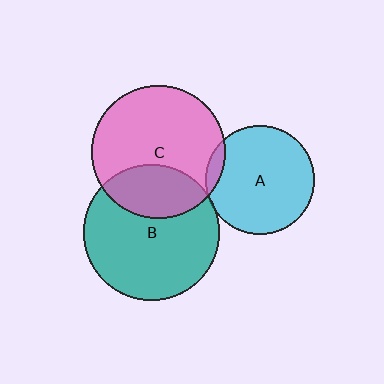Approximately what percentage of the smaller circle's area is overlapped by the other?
Approximately 5%.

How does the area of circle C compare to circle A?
Approximately 1.5 times.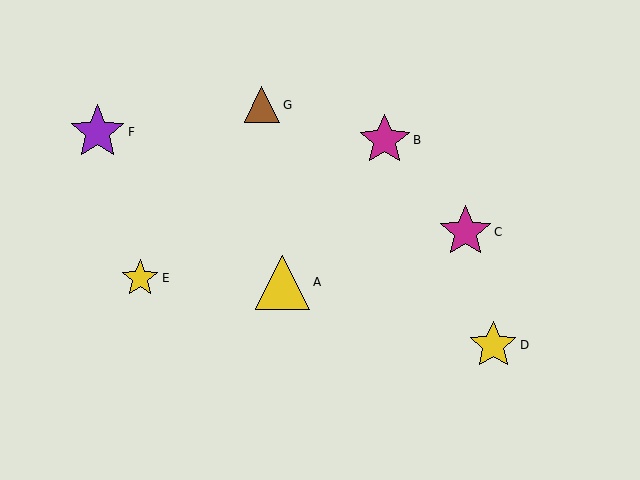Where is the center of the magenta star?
The center of the magenta star is at (465, 232).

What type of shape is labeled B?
Shape B is a magenta star.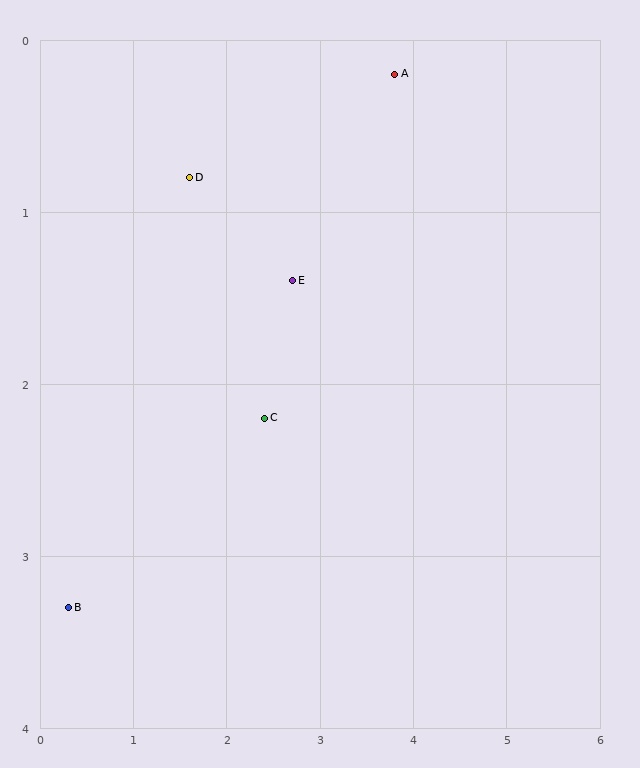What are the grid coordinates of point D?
Point D is at approximately (1.6, 0.8).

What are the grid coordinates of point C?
Point C is at approximately (2.4, 2.2).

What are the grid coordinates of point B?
Point B is at approximately (0.3, 3.3).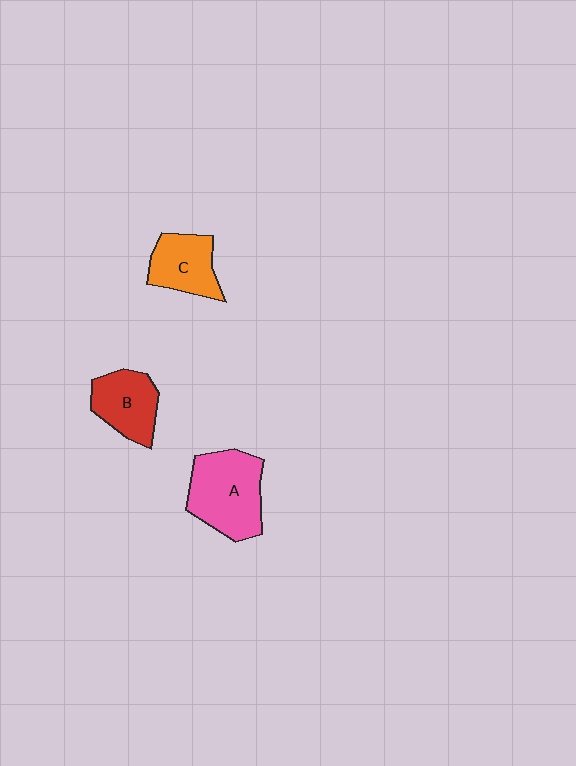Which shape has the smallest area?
Shape C (orange).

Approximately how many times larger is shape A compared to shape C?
Approximately 1.5 times.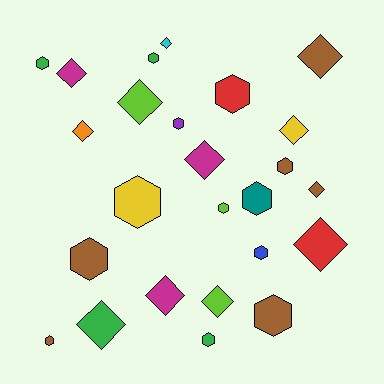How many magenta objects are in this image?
There are 3 magenta objects.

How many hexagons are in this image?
There are 13 hexagons.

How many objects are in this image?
There are 25 objects.